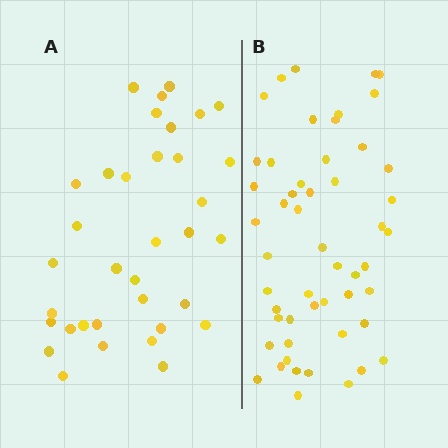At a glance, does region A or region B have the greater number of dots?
Region B (the right region) has more dots.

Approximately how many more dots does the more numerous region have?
Region B has approximately 15 more dots than region A.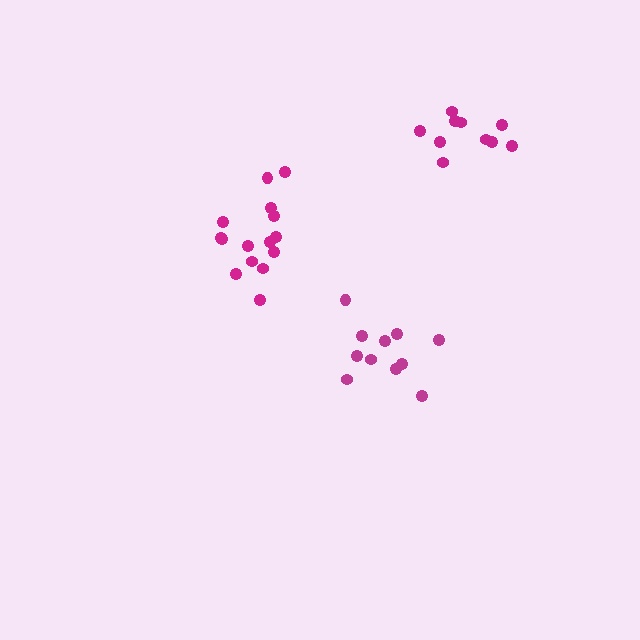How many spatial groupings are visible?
There are 3 spatial groupings.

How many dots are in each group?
Group 1: 10 dots, Group 2: 11 dots, Group 3: 15 dots (36 total).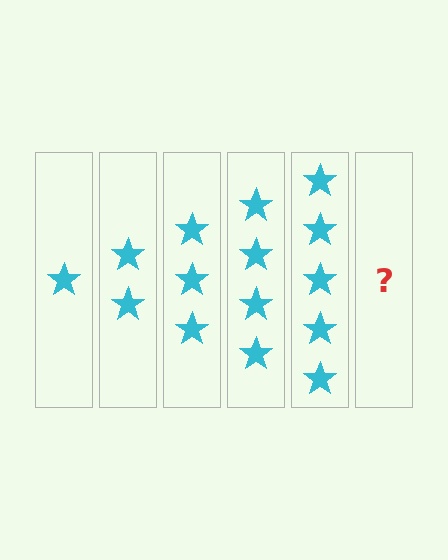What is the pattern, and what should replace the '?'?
The pattern is that each step adds one more star. The '?' should be 6 stars.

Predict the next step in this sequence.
The next step is 6 stars.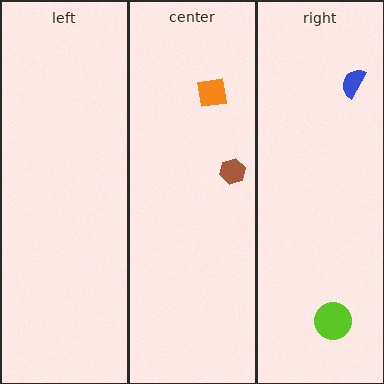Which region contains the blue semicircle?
The right region.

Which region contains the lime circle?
The right region.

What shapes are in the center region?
The brown hexagon, the orange square.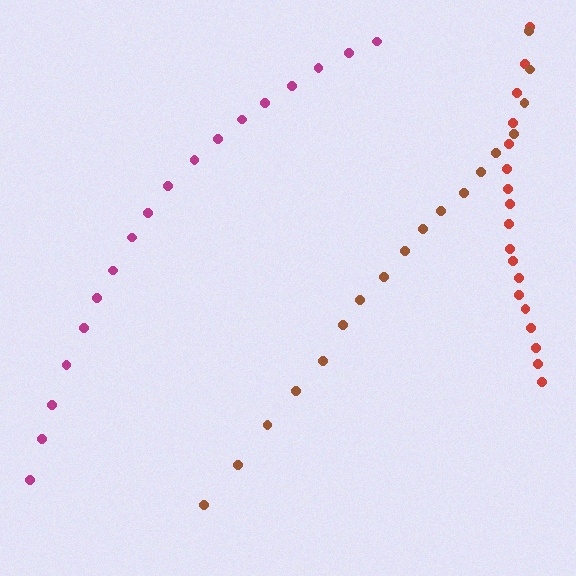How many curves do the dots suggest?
There are 3 distinct paths.